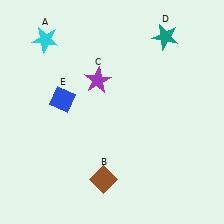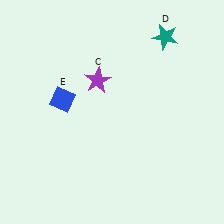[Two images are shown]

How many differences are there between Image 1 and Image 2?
There are 2 differences between the two images.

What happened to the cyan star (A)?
The cyan star (A) was removed in Image 2. It was in the top-left area of Image 1.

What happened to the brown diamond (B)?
The brown diamond (B) was removed in Image 2. It was in the bottom-left area of Image 1.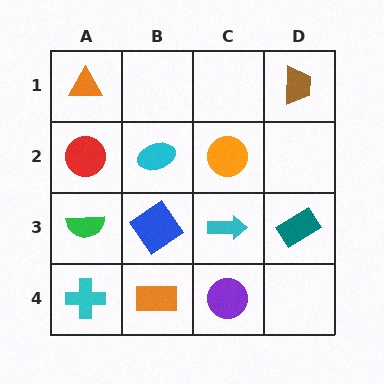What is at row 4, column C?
A purple circle.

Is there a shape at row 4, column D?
No, that cell is empty.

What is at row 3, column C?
A cyan arrow.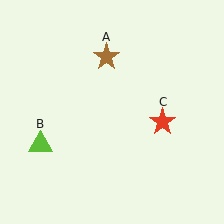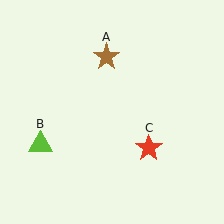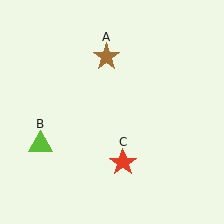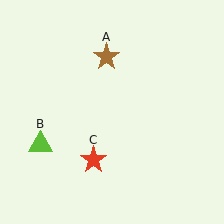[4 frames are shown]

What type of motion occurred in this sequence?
The red star (object C) rotated clockwise around the center of the scene.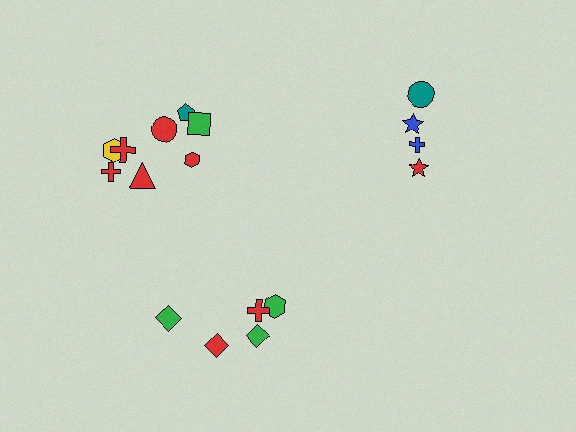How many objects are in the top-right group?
There are 4 objects.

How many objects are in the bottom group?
There are 5 objects.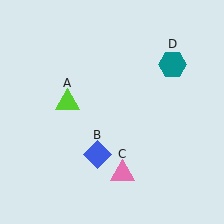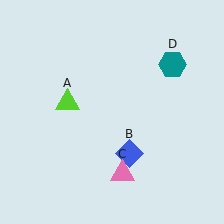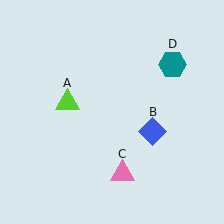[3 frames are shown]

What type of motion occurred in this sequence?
The blue diamond (object B) rotated counterclockwise around the center of the scene.